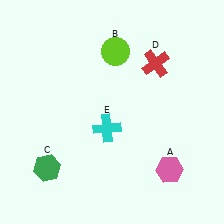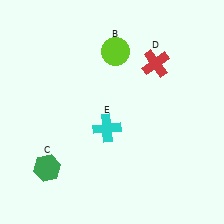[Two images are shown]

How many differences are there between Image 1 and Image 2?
There is 1 difference between the two images.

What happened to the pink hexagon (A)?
The pink hexagon (A) was removed in Image 2. It was in the bottom-right area of Image 1.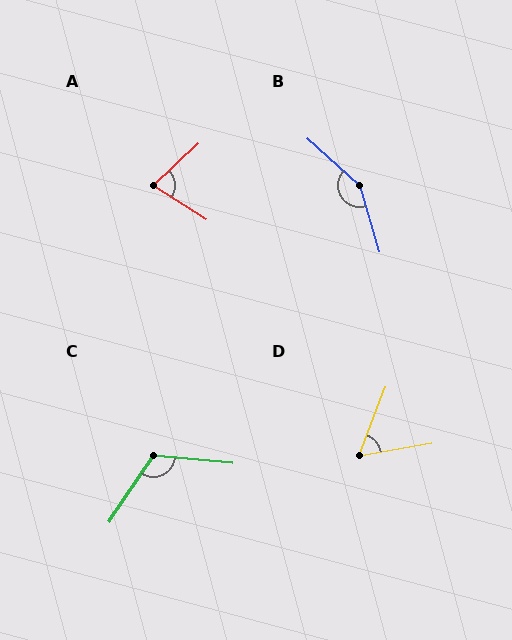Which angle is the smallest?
D, at approximately 59 degrees.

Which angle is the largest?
B, at approximately 149 degrees.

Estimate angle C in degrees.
Approximately 118 degrees.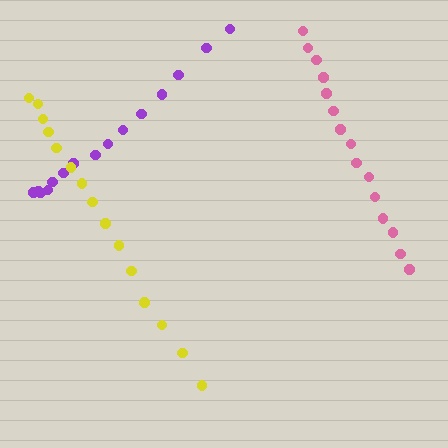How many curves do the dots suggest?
There are 3 distinct paths.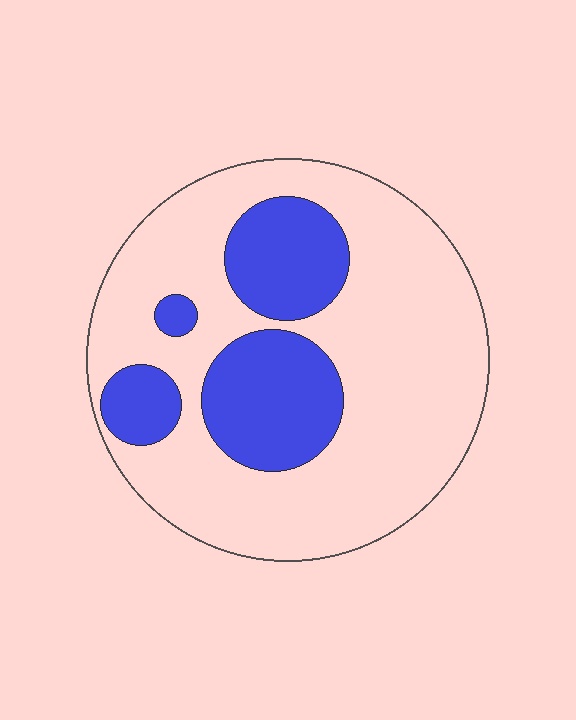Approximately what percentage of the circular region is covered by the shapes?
Approximately 25%.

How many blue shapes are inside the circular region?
4.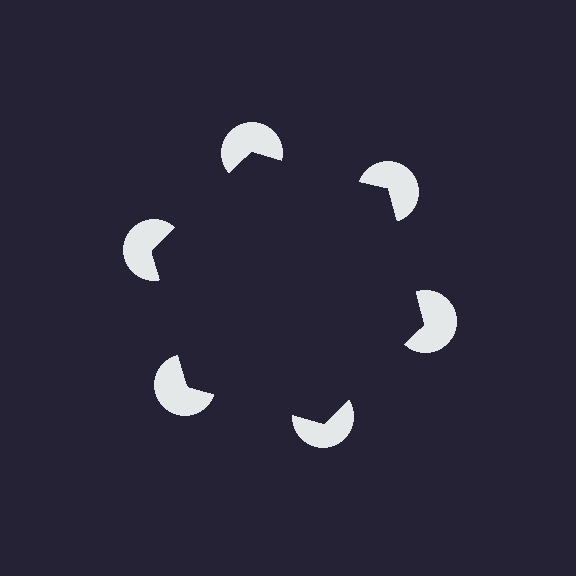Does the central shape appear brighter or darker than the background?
It typically appears slightly darker than the background, even though no actual brightness change is drawn.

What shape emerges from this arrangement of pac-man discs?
An illusory hexagon — its edges are inferred from the aligned wedge cuts in the pac-man discs, not physically drawn.